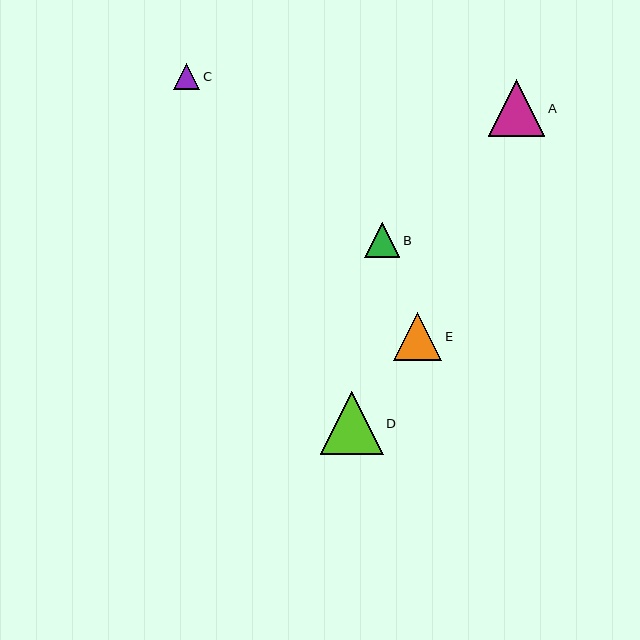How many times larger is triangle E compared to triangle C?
Triangle E is approximately 1.9 times the size of triangle C.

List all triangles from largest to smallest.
From largest to smallest: D, A, E, B, C.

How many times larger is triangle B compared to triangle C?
Triangle B is approximately 1.4 times the size of triangle C.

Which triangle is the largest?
Triangle D is the largest with a size of approximately 63 pixels.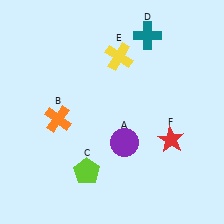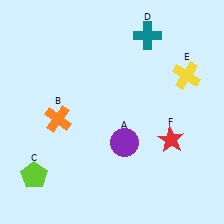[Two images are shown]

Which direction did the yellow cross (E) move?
The yellow cross (E) moved right.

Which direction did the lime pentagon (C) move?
The lime pentagon (C) moved left.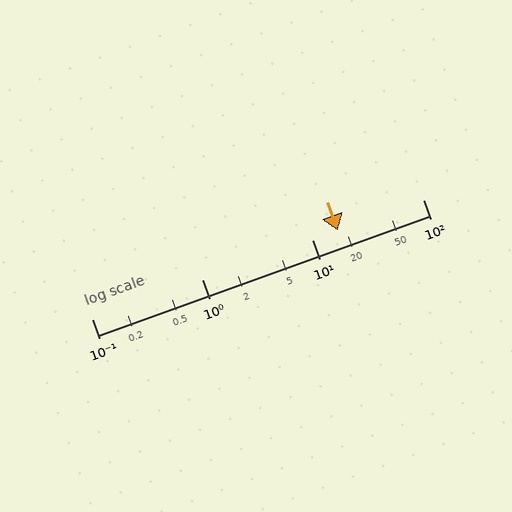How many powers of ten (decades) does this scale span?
The scale spans 3 decades, from 0.1 to 100.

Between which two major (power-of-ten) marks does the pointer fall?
The pointer is between 10 and 100.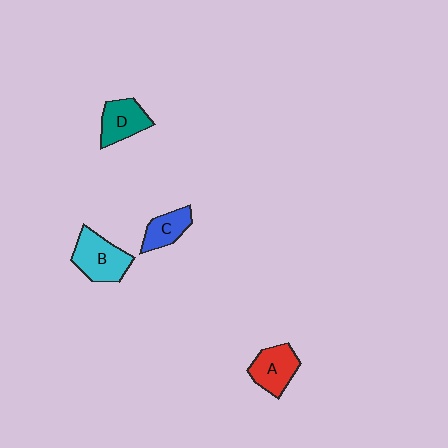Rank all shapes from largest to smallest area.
From largest to smallest: B (cyan), A (red), D (teal), C (blue).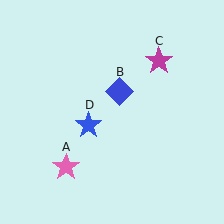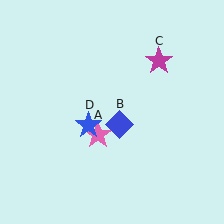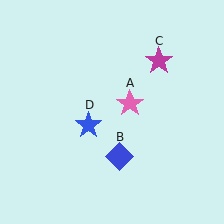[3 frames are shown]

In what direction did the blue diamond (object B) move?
The blue diamond (object B) moved down.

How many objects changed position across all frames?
2 objects changed position: pink star (object A), blue diamond (object B).